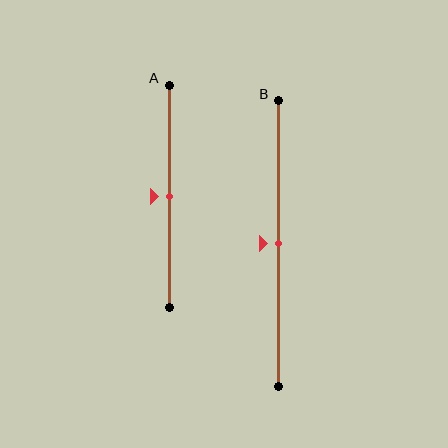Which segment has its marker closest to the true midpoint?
Segment A has its marker closest to the true midpoint.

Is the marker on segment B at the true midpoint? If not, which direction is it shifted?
Yes, the marker on segment B is at the true midpoint.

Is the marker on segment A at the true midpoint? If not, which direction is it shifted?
Yes, the marker on segment A is at the true midpoint.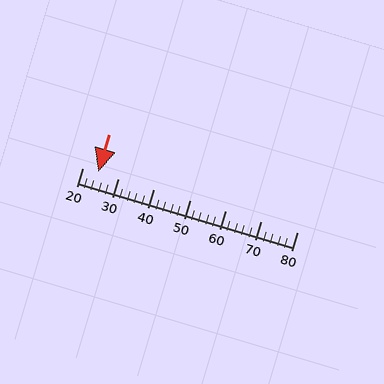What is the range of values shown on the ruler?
The ruler shows values from 20 to 80.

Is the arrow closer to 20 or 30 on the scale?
The arrow is closer to 20.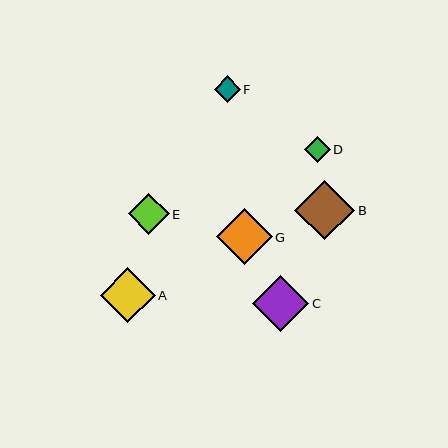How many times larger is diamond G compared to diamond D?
Diamond G is approximately 2.1 times the size of diamond D.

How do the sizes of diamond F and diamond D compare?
Diamond F and diamond D are approximately the same size.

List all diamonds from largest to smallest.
From largest to smallest: B, C, G, A, E, F, D.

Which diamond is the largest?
Diamond B is the largest with a size of approximately 60 pixels.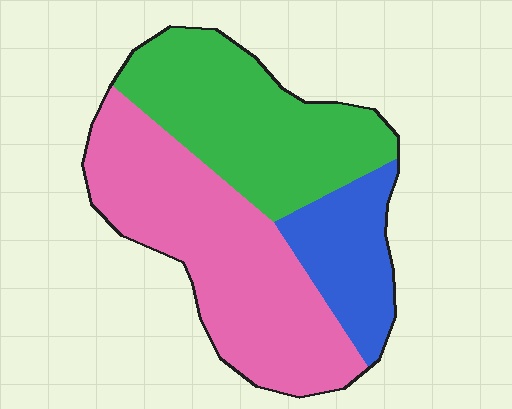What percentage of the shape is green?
Green takes up between a third and a half of the shape.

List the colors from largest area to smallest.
From largest to smallest: pink, green, blue.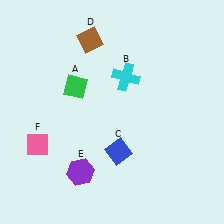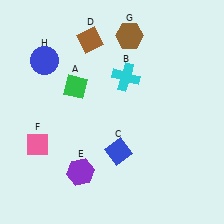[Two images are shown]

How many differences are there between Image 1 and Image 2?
There are 2 differences between the two images.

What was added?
A brown hexagon (G), a blue circle (H) were added in Image 2.